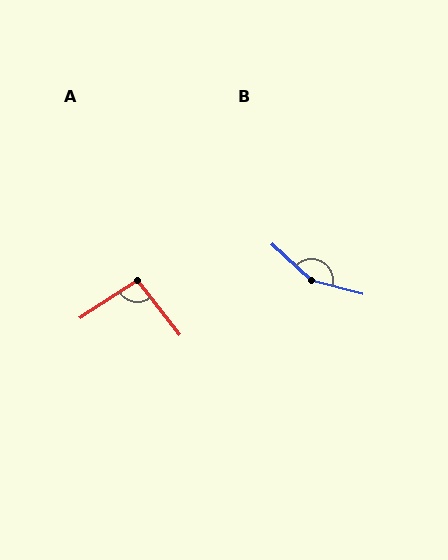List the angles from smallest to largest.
A (95°), B (152°).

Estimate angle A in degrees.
Approximately 95 degrees.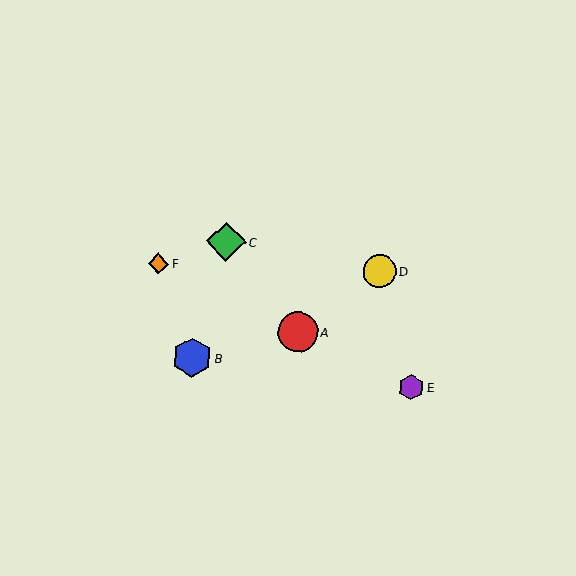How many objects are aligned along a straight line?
3 objects (A, E, F) are aligned along a straight line.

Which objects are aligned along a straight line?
Objects A, E, F are aligned along a straight line.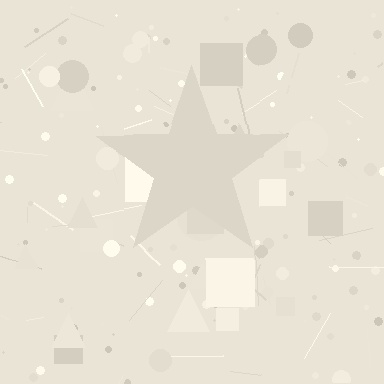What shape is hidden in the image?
A star is hidden in the image.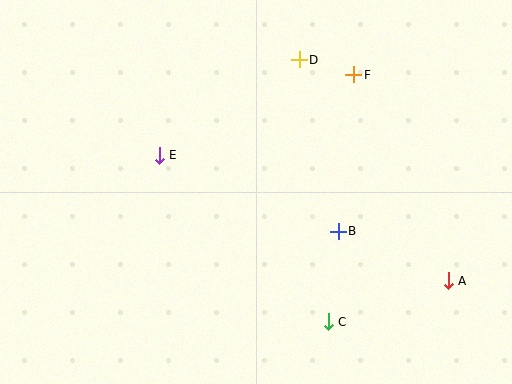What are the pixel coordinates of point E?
Point E is at (159, 155).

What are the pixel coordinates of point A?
Point A is at (448, 281).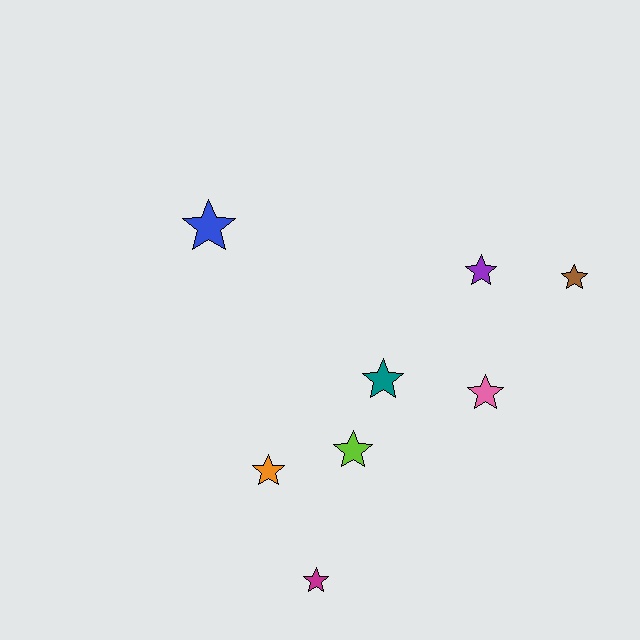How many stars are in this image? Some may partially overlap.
There are 8 stars.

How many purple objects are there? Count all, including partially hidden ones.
There is 1 purple object.